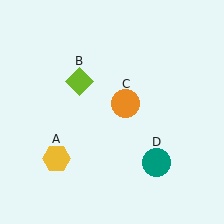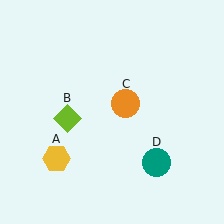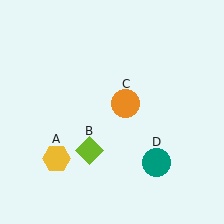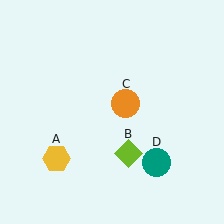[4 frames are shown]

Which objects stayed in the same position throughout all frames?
Yellow hexagon (object A) and orange circle (object C) and teal circle (object D) remained stationary.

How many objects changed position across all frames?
1 object changed position: lime diamond (object B).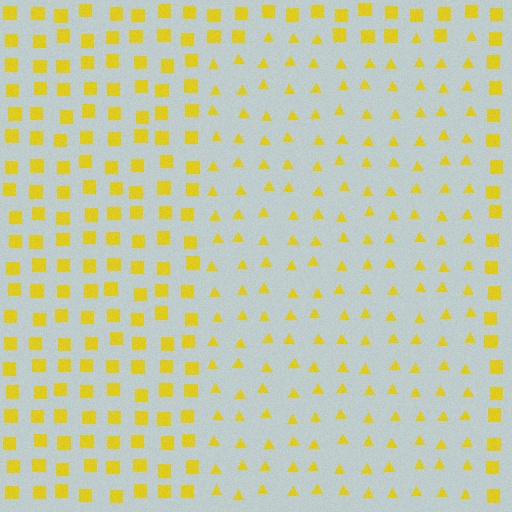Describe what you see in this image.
The image is filled with small yellow elements arranged in a uniform grid. A rectangle-shaped region contains triangles, while the surrounding area contains squares. The boundary is defined purely by the change in element shape.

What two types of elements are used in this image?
The image uses triangles inside the rectangle region and squares outside it.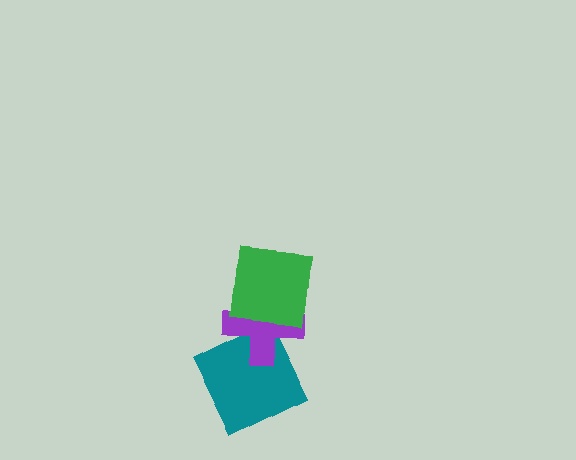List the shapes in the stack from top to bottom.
From top to bottom: the green square, the purple cross, the teal square.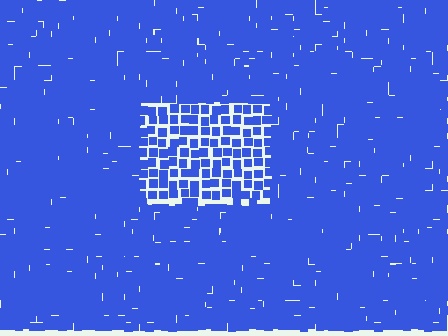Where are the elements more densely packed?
The elements are more densely packed outside the rectangle boundary.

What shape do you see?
I see a rectangle.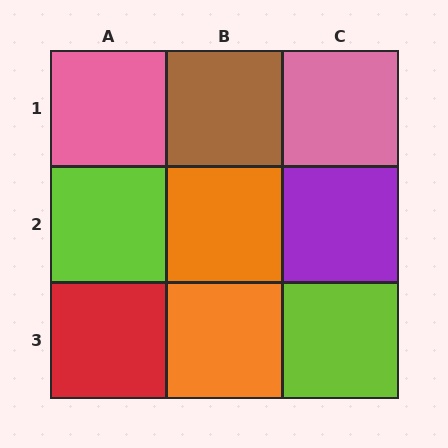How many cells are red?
1 cell is red.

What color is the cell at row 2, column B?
Orange.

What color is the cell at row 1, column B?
Brown.